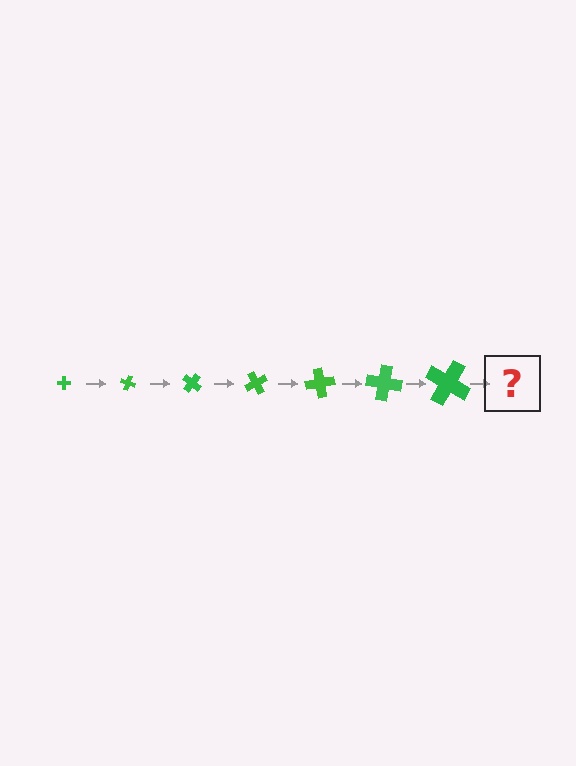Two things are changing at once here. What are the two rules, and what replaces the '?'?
The two rules are that the cross grows larger each step and it rotates 20 degrees each step. The '?' should be a cross, larger than the previous one and rotated 140 degrees from the start.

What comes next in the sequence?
The next element should be a cross, larger than the previous one and rotated 140 degrees from the start.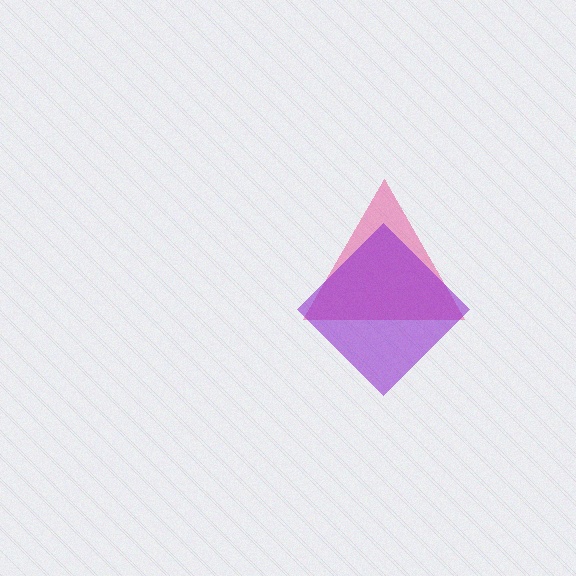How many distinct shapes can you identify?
There are 2 distinct shapes: a pink triangle, a purple diamond.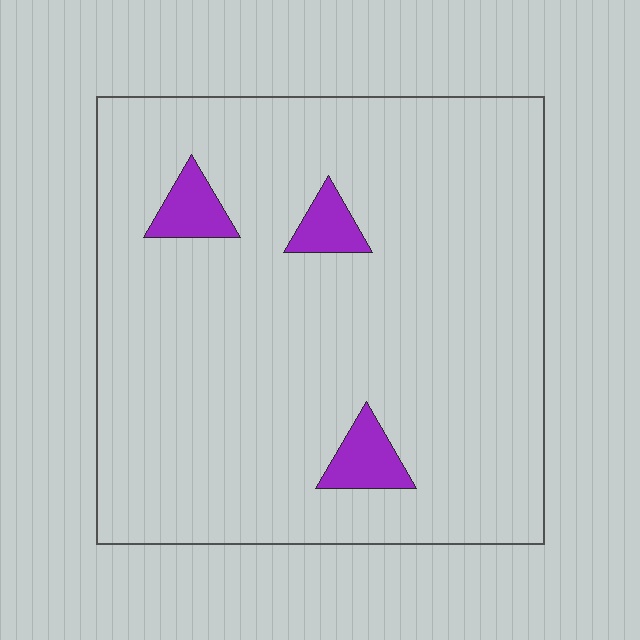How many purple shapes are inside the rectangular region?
3.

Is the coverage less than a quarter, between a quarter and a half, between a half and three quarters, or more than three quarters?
Less than a quarter.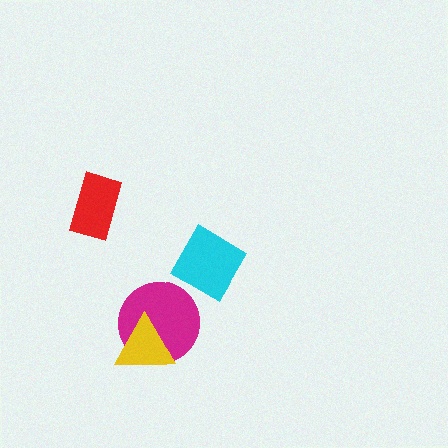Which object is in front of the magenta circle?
The yellow triangle is in front of the magenta circle.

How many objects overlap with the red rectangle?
0 objects overlap with the red rectangle.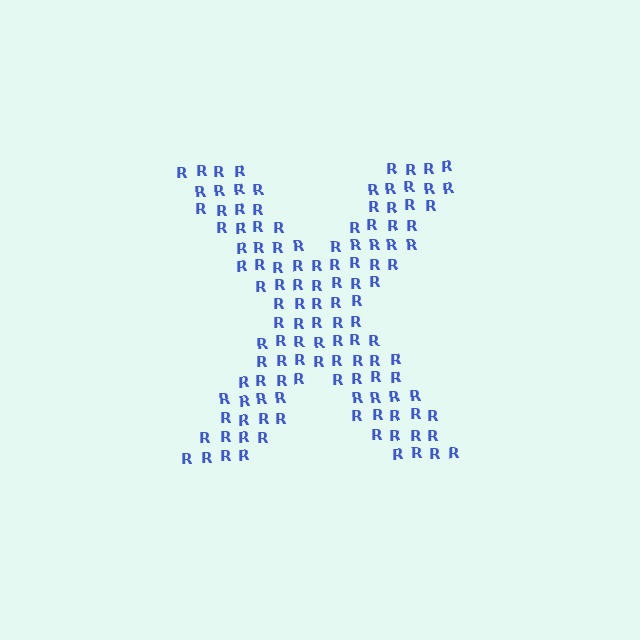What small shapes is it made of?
It is made of small letter R's.